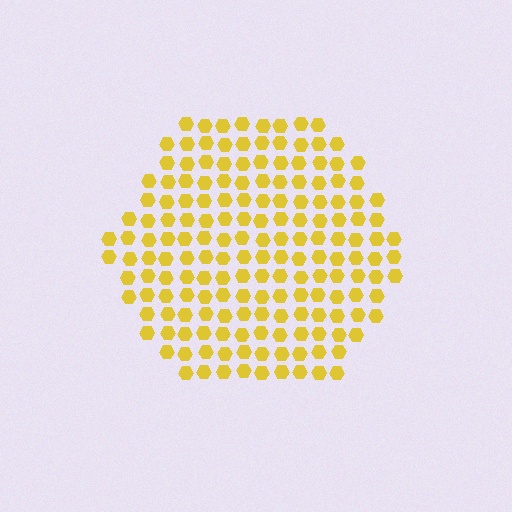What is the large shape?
The large shape is a hexagon.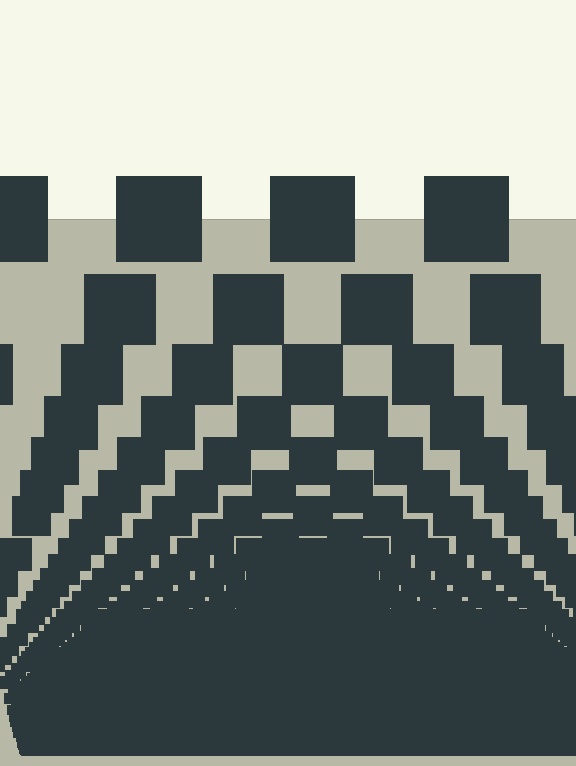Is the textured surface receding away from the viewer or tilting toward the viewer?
The surface appears to tilt toward the viewer. Texture elements get larger and sparser toward the top.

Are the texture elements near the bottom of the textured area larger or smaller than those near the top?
Smaller. The gradient is inverted — elements near the bottom are smaller and denser.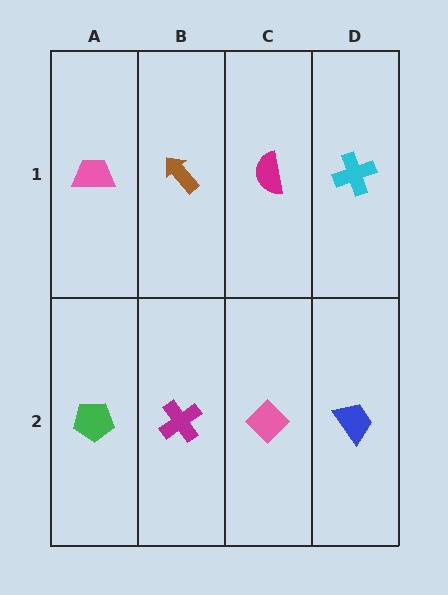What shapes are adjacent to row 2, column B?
A brown arrow (row 1, column B), a green pentagon (row 2, column A), a pink diamond (row 2, column C).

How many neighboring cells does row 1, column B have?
3.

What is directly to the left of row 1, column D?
A magenta semicircle.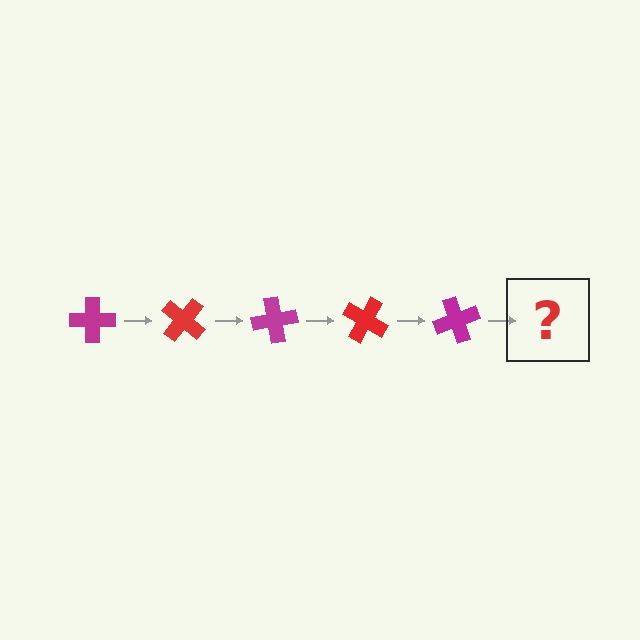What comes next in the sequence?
The next element should be a red cross, rotated 200 degrees from the start.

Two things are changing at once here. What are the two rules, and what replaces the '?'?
The two rules are that it rotates 40 degrees each step and the color cycles through magenta and red. The '?' should be a red cross, rotated 200 degrees from the start.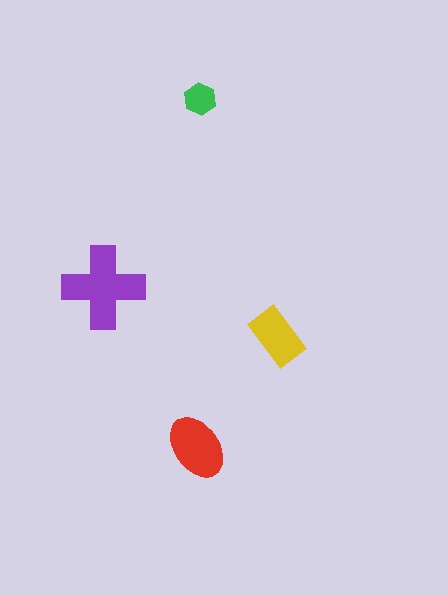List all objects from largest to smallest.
The purple cross, the red ellipse, the yellow rectangle, the green hexagon.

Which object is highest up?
The green hexagon is topmost.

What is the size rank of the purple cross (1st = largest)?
1st.